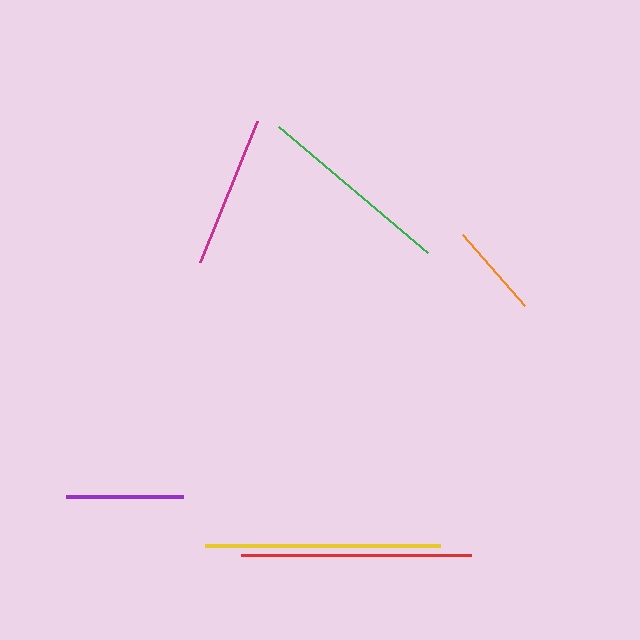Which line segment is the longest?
The yellow line is the longest at approximately 234 pixels.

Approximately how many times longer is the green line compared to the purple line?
The green line is approximately 1.7 times the length of the purple line.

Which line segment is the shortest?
The orange line is the shortest at approximately 93 pixels.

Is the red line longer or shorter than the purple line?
The red line is longer than the purple line.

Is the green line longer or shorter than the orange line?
The green line is longer than the orange line.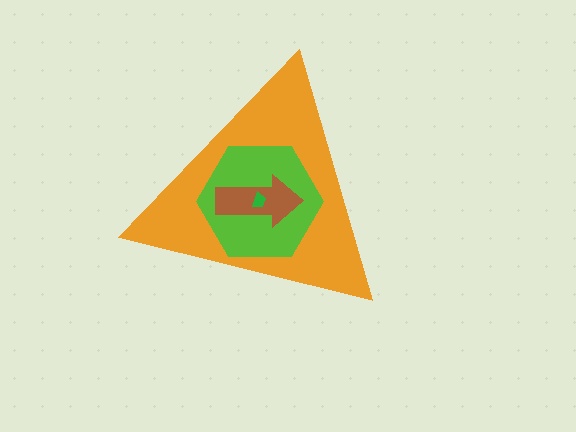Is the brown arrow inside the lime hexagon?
Yes.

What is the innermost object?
The green trapezoid.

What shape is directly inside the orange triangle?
The lime hexagon.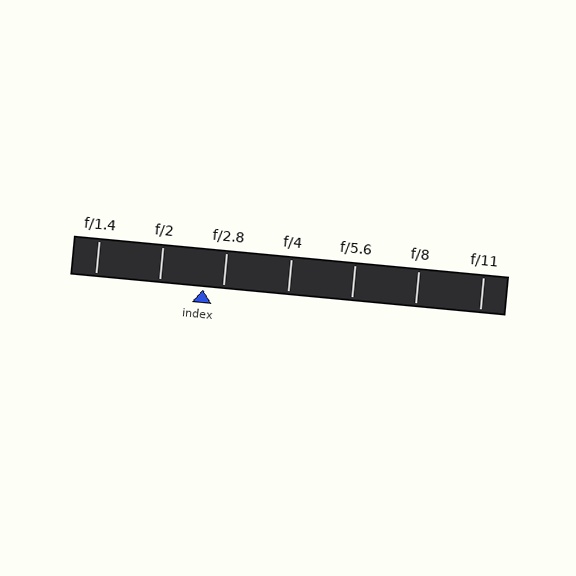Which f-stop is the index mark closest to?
The index mark is closest to f/2.8.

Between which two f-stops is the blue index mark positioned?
The index mark is between f/2 and f/2.8.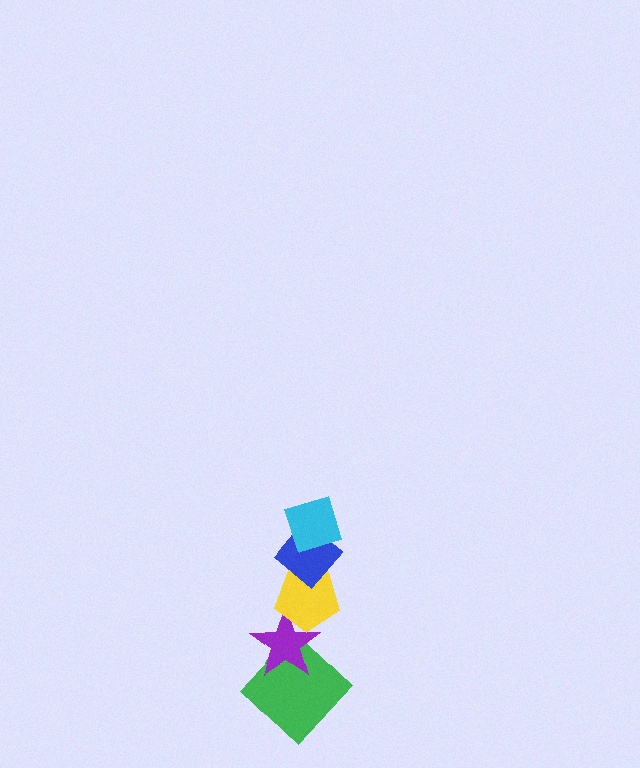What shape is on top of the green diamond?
The purple star is on top of the green diamond.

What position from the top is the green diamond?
The green diamond is 5th from the top.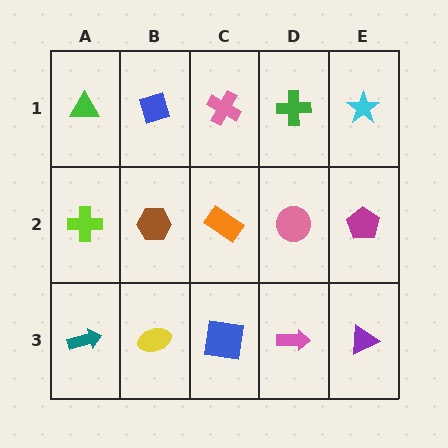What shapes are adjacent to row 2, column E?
A cyan star (row 1, column E), a purple triangle (row 3, column E), a pink circle (row 2, column D).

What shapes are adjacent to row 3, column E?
A magenta pentagon (row 2, column E), a pink arrow (row 3, column D).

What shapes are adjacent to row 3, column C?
An orange rectangle (row 2, column C), a yellow ellipse (row 3, column B), a pink arrow (row 3, column D).